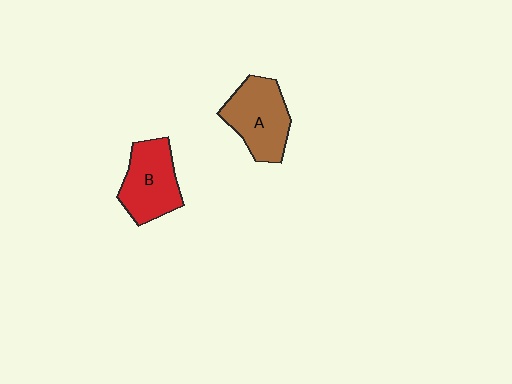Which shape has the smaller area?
Shape B (red).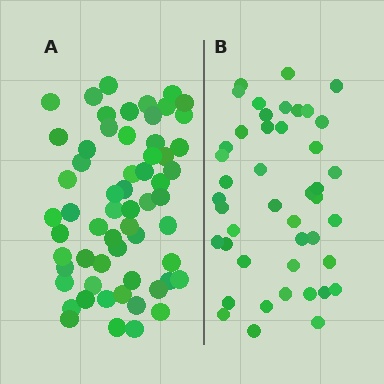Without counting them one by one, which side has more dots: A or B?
Region A (the left region) has more dots.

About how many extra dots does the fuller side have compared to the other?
Region A has approximately 15 more dots than region B.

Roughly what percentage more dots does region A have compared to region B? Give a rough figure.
About 35% more.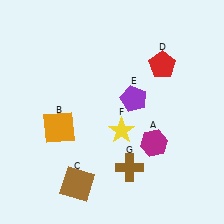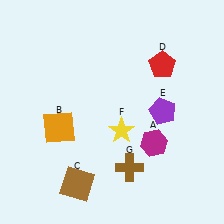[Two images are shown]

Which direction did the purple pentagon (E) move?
The purple pentagon (E) moved right.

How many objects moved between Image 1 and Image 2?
1 object moved between the two images.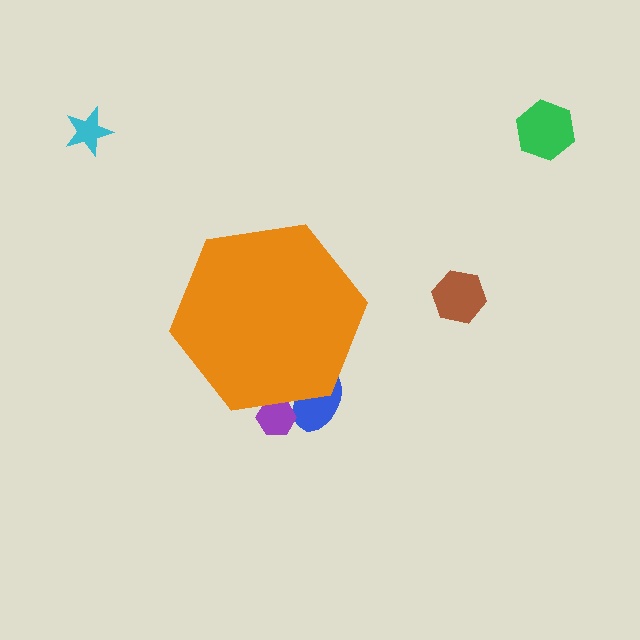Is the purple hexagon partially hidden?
Yes, the purple hexagon is partially hidden behind the orange hexagon.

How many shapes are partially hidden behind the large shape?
2 shapes are partially hidden.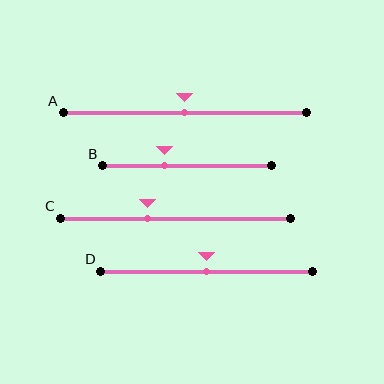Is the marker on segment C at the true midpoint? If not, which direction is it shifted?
No, the marker on segment C is shifted to the left by about 12% of the segment length.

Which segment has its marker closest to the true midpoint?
Segment A has its marker closest to the true midpoint.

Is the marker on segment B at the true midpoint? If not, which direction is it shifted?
No, the marker on segment B is shifted to the left by about 13% of the segment length.